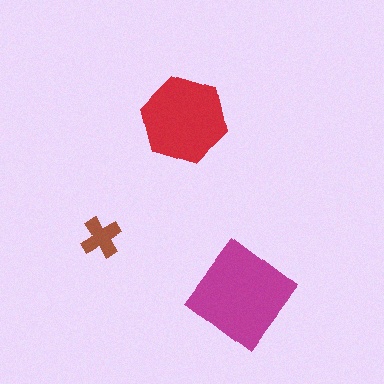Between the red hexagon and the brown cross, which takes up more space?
The red hexagon.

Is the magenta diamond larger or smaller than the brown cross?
Larger.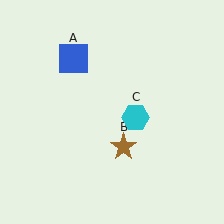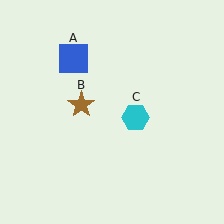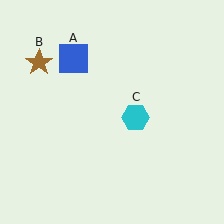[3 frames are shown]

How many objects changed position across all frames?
1 object changed position: brown star (object B).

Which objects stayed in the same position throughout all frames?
Blue square (object A) and cyan hexagon (object C) remained stationary.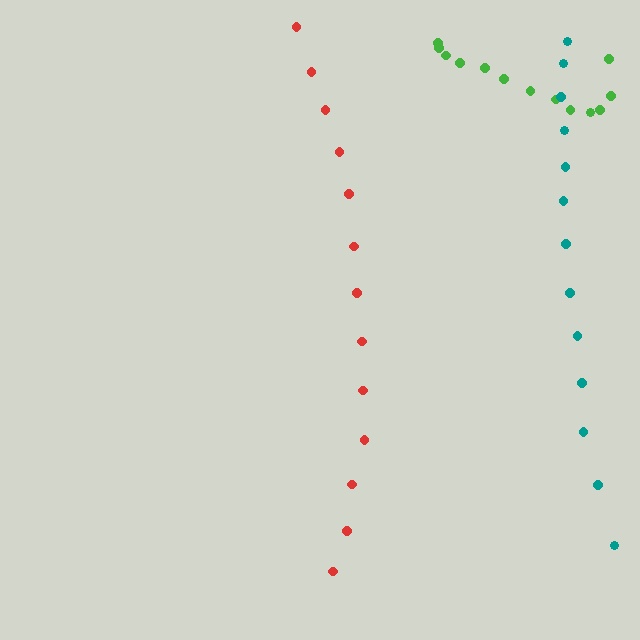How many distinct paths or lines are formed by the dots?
There are 3 distinct paths.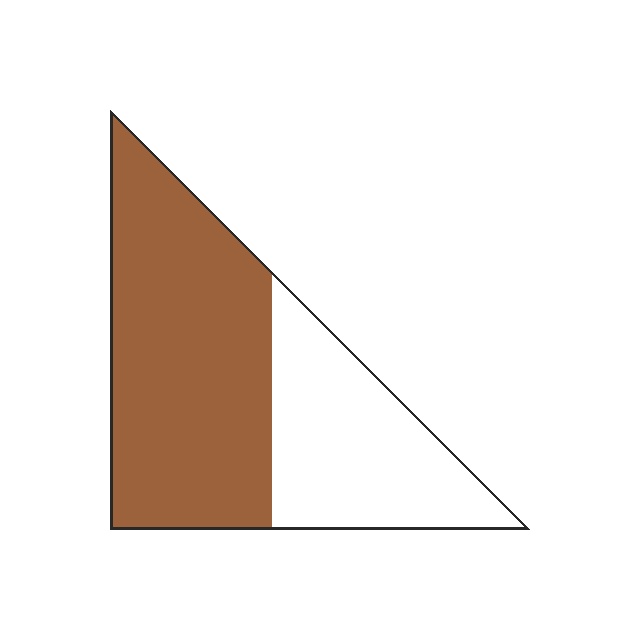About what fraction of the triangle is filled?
About five eighths (5/8).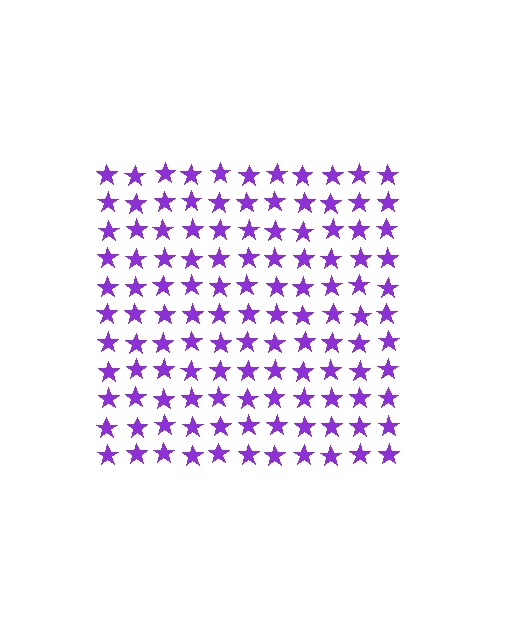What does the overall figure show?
The overall figure shows a square.